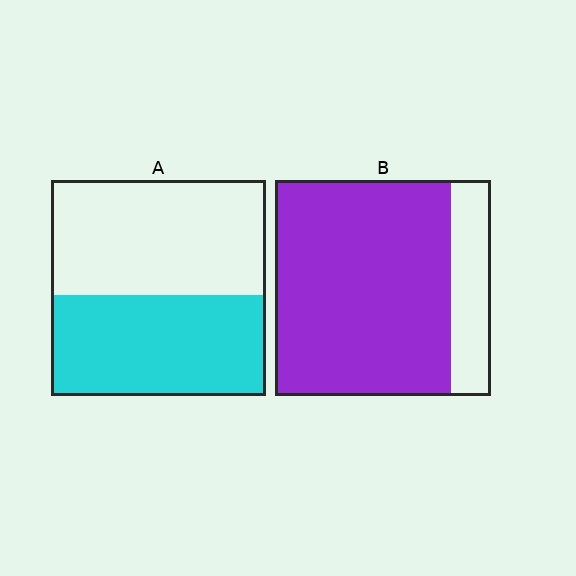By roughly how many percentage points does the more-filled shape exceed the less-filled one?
By roughly 35 percentage points (B over A).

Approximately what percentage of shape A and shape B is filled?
A is approximately 45% and B is approximately 80%.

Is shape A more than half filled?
Roughly half.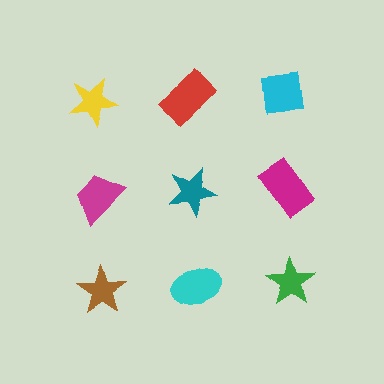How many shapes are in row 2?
3 shapes.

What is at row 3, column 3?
A green star.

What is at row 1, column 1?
A yellow star.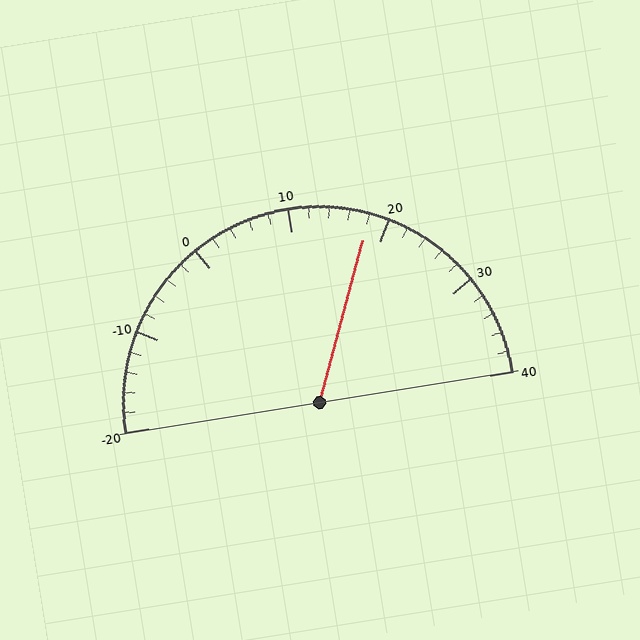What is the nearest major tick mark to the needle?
The nearest major tick mark is 20.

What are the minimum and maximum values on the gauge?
The gauge ranges from -20 to 40.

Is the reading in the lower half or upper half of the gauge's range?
The reading is in the upper half of the range (-20 to 40).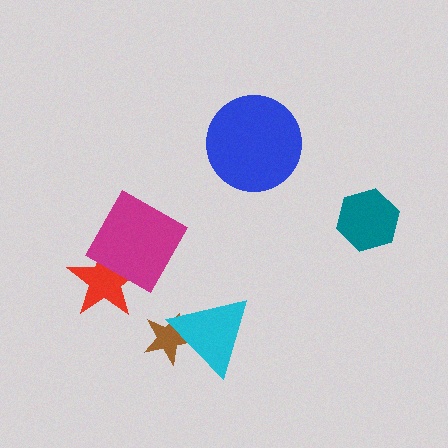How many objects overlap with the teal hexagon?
0 objects overlap with the teal hexagon.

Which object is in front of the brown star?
The cyan triangle is in front of the brown star.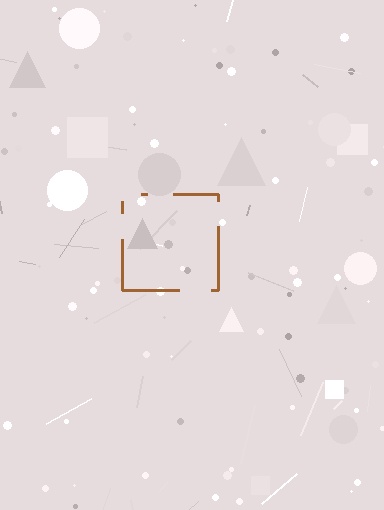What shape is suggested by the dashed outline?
The dashed outline suggests a square.